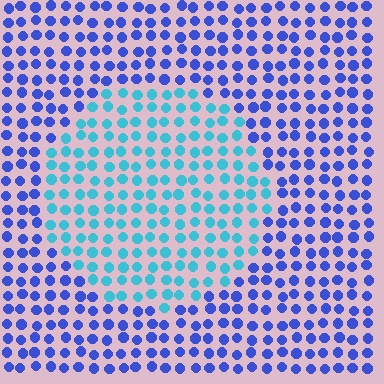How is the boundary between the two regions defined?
The boundary is defined purely by a slight shift in hue (about 44 degrees). Spacing, size, and orientation are identical on both sides.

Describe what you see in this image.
The image is filled with small blue elements in a uniform arrangement. A circle-shaped region is visible where the elements are tinted to a slightly different hue, forming a subtle color boundary.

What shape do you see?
I see a circle.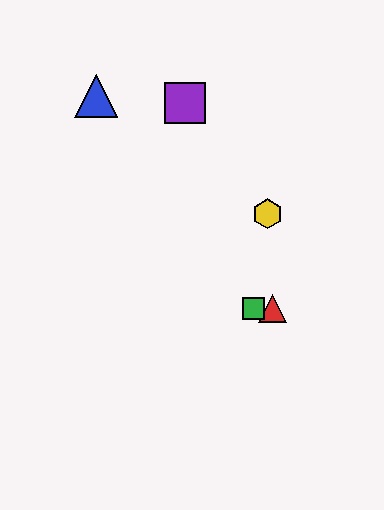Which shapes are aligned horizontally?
The red triangle, the green square are aligned horizontally.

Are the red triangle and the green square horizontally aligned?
Yes, both are at y≈309.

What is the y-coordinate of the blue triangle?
The blue triangle is at y≈96.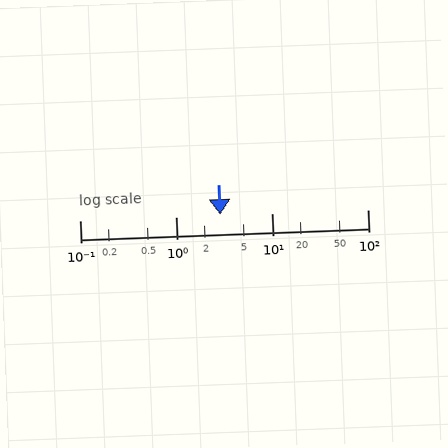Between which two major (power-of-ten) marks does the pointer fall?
The pointer is between 1 and 10.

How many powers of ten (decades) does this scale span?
The scale spans 3 decades, from 0.1 to 100.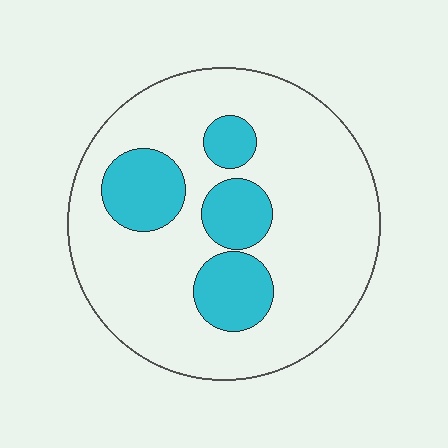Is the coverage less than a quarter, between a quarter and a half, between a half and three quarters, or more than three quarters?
Less than a quarter.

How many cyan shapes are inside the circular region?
4.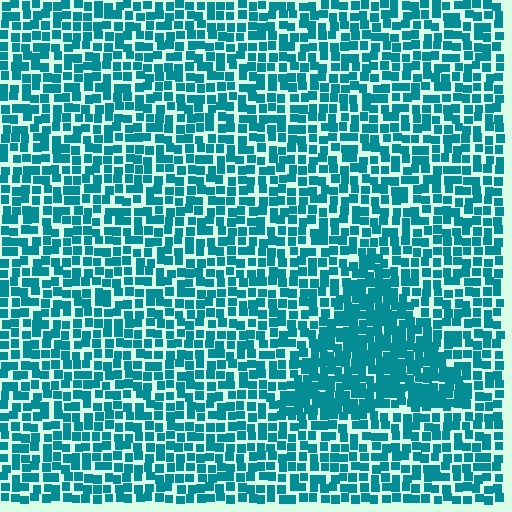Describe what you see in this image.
The image contains small teal elements arranged at two different densities. A triangle-shaped region is visible where the elements are more densely packed than the surrounding area.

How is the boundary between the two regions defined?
The boundary is defined by a change in element density (approximately 1.7x ratio). All elements are the same color, size, and shape.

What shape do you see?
I see a triangle.